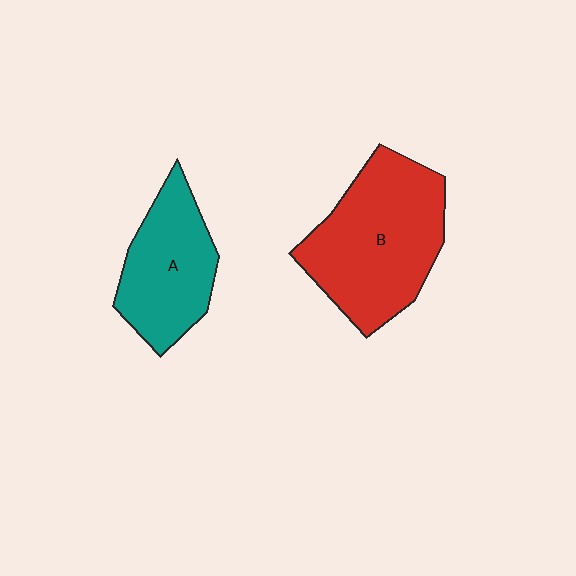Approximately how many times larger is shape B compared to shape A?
Approximately 1.5 times.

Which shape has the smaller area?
Shape A (teal).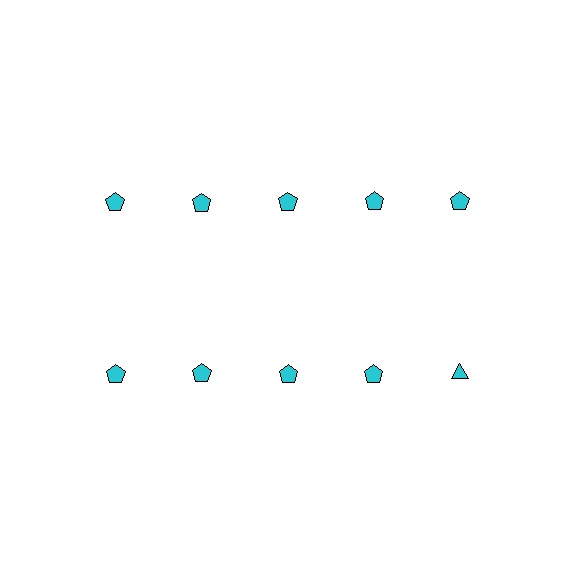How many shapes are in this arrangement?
There are 10 shapes arranged in a grid pattern.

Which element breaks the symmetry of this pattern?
The cyan triangle in the second row, rightmost column breaks the symmetry. All other shapes are cyan pentagons.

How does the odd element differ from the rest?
It has a different shape: triangle instead of pentagon.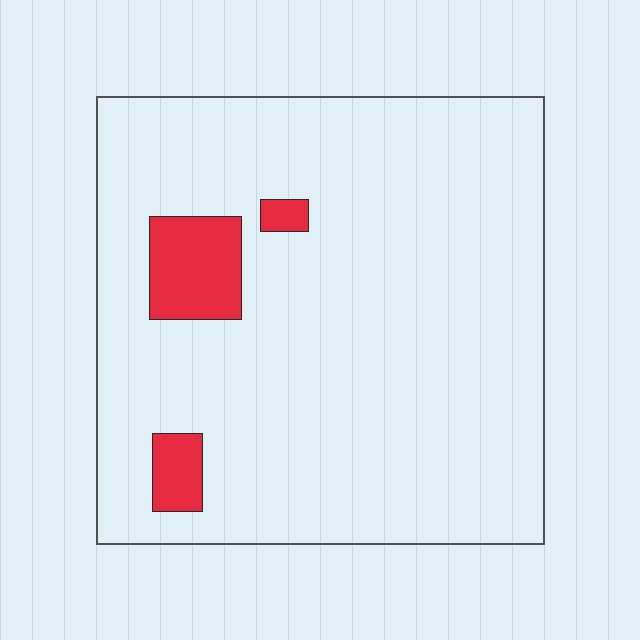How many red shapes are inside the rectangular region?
3.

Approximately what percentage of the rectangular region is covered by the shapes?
Approximately 10%.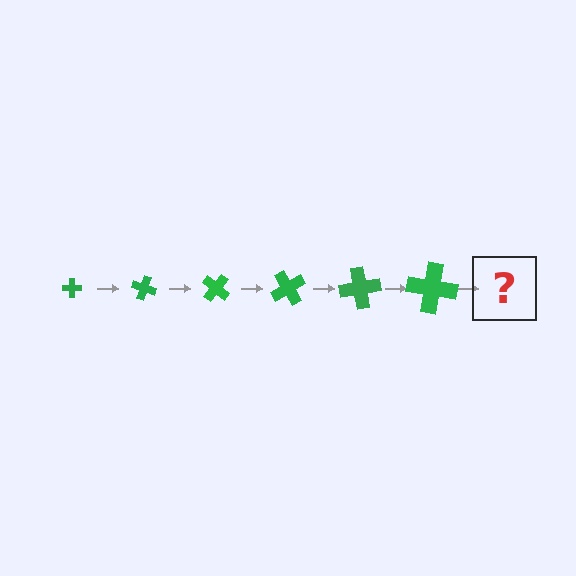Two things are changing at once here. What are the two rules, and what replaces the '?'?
The two rules are that the cross grows larger each step and it rotates 20 degrees each step. The '?' should be a cross, larger than the previous one and rotated 120 degrees from the start.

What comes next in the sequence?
The next element should be a cross, larger than the previous one and rotated 120 degrees from the start.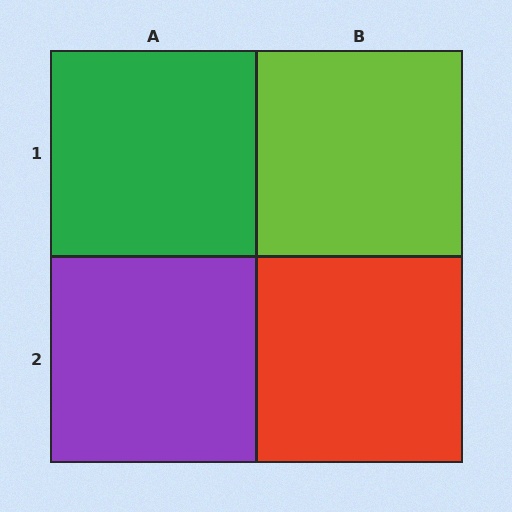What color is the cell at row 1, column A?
Green.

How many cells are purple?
1 cell is purple.